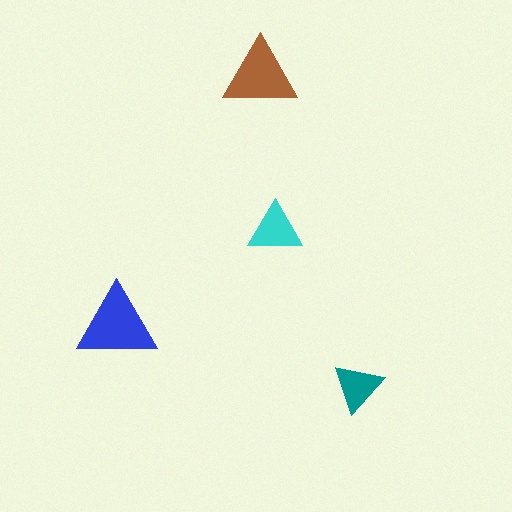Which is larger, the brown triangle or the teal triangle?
The brown one.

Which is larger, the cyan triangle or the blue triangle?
The blue one.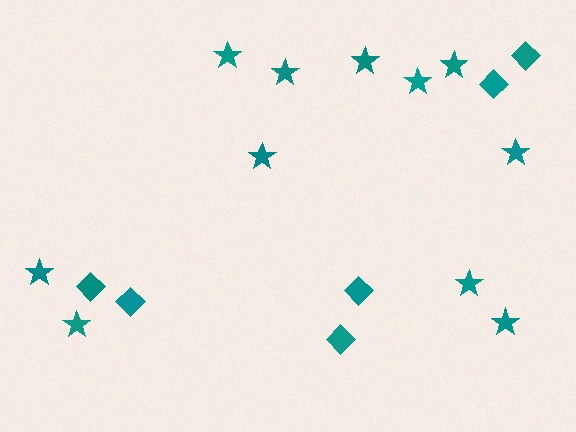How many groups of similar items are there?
There are 2 groups: one group of stars (11) and one group of diamonds (6).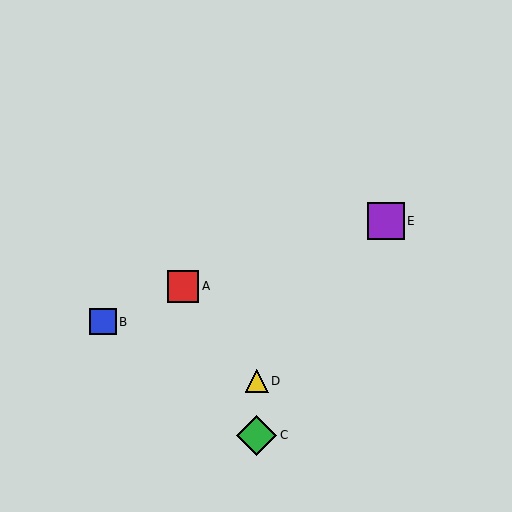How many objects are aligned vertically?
2 objects (C, D) are aligned vertically.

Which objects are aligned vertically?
Objects C, D are aligned vertically.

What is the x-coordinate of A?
Object A is at x≈183.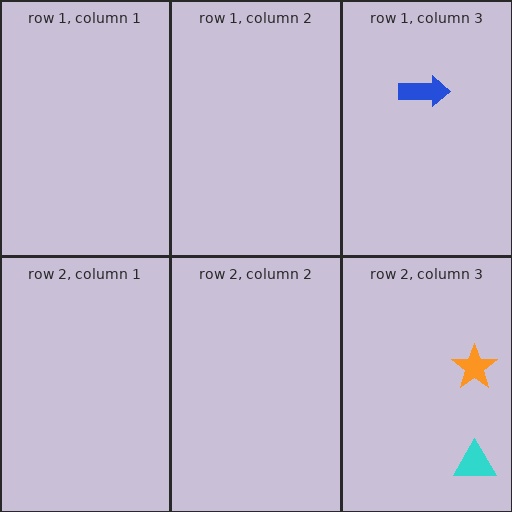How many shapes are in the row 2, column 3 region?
2.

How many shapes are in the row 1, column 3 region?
1.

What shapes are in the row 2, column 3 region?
The cyan triangle, the orange star.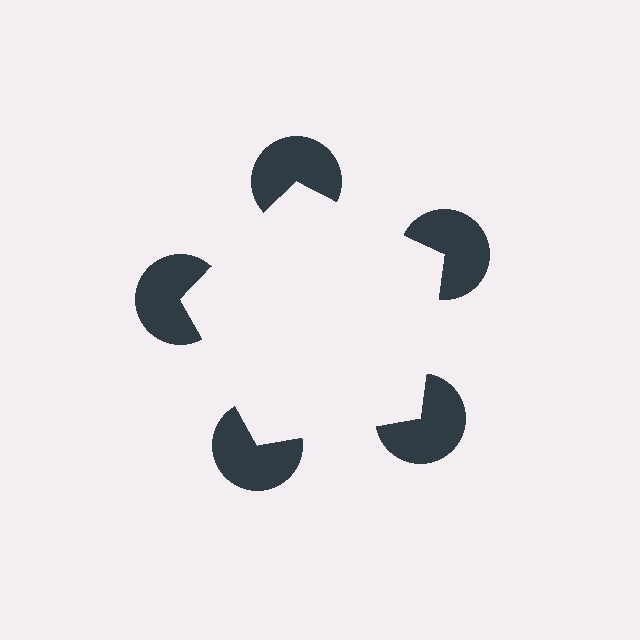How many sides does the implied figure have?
5 sides.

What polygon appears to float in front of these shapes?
An illusory pentagon — its edges are inferred from the aligned wedge cuts in the pac-man discs, not physically drawn.